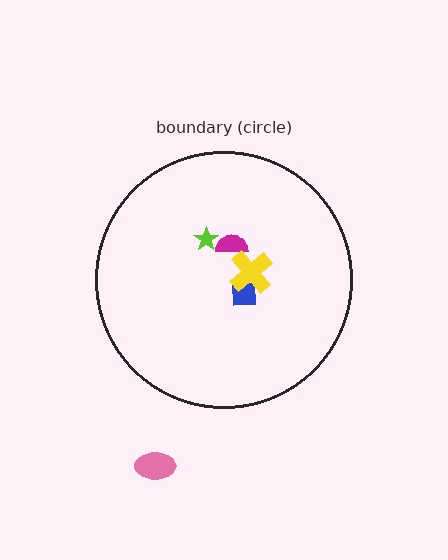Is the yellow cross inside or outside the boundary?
Inside.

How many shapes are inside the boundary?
4 inside, 1 outside.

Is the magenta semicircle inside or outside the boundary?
Inside.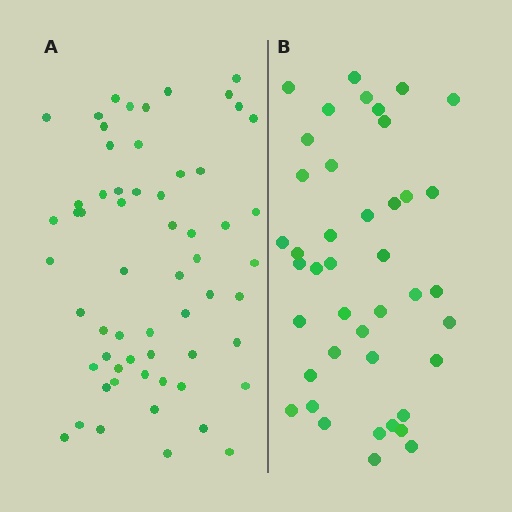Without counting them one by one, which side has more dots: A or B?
Region A (the left region) has more dots.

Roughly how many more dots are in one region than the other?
Region A has approximately 20 more dots than region B.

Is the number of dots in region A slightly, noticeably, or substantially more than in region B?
Region A has noticeably more, but not dramatically so. The ratio is roughly 1.4 to 1.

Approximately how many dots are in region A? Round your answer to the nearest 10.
About 60 dots.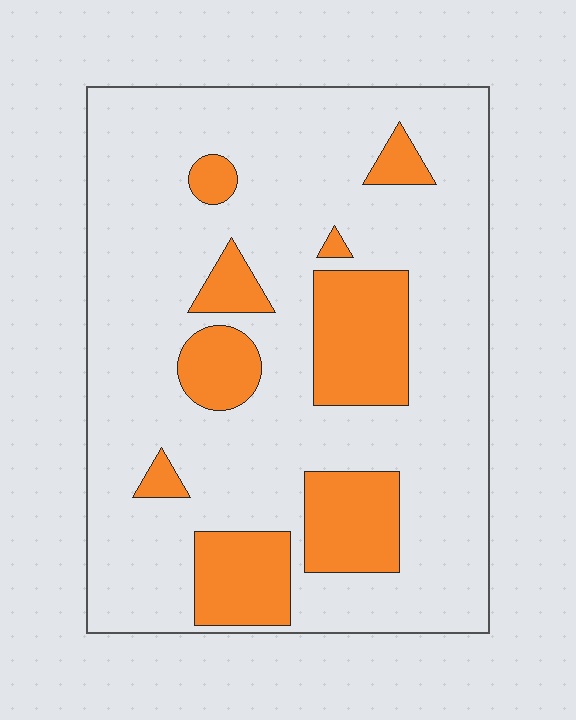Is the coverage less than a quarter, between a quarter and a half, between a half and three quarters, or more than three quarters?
Less than a quarter.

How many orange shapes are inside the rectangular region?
9.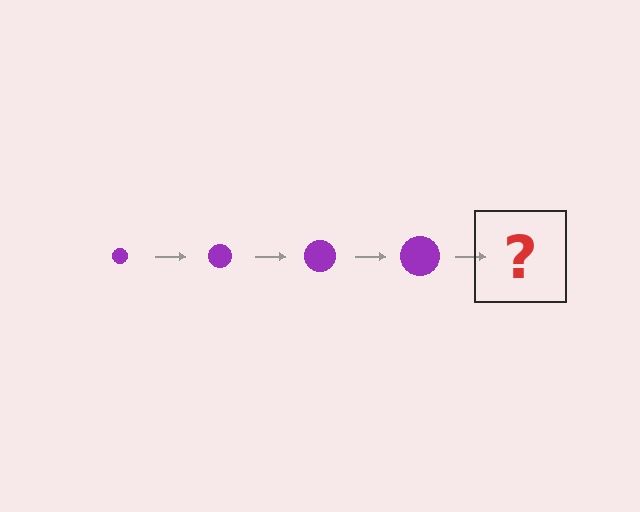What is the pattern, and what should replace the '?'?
The pattern is that the circle gets progressively larger each step. The '?' should be a purple circle, larger than the previous one.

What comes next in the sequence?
The next element should be a purple circle, larger than the previous one.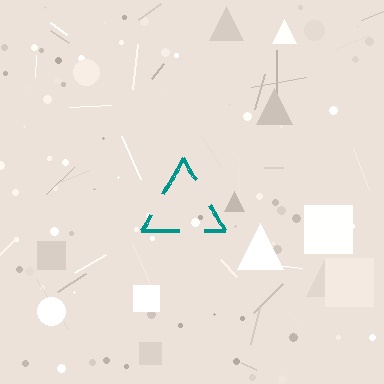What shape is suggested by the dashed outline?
The dashed outline suggests a triangle.